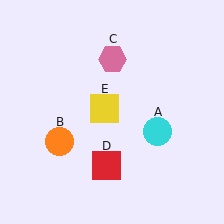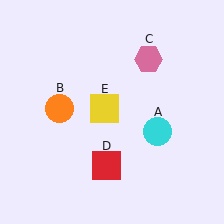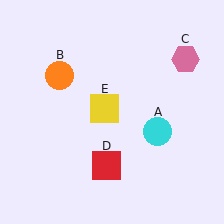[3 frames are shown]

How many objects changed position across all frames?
2 objects changed position: orange circle (object B), pink hexagon (object C).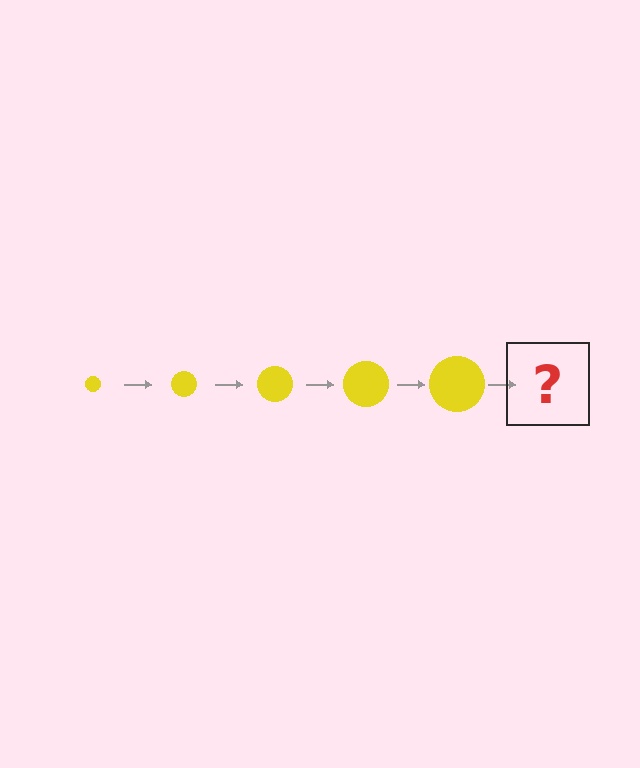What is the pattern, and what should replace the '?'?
The pattern is that the circle gets progressively larger each step. The '?' should be a yellow circle, larger than the previous one.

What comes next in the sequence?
The next element should be a yellow circle, larger than the previous one.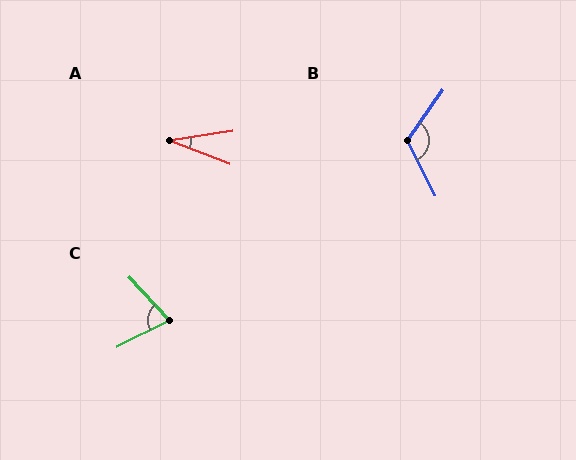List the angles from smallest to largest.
A (29°), C (74°), B (118°).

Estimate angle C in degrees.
Approximately 74 degrees.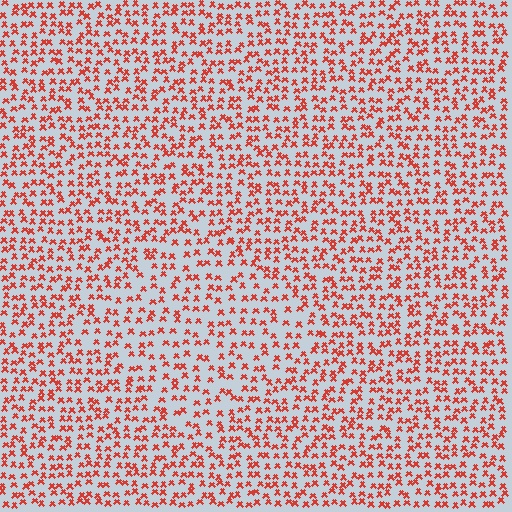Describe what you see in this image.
The image contains small red elements arranged at two different densities. A diamond-shaped region is visible where the elements are less densely packed than the surrounding area.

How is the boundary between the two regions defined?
The boundary is defined by a change in element density (approximately 1.4x ratio). All elements are the same color, size, and shape.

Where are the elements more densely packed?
The elements are more densely packed outside the diamond boundary.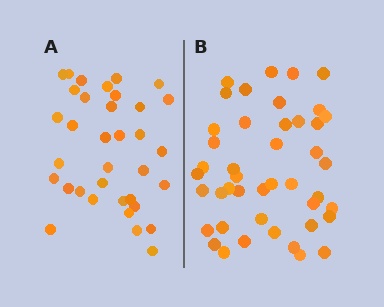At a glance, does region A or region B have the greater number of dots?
Region B (the right region) has more dots.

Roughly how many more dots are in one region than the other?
Region B has roughly 8 or so more dots than region A.